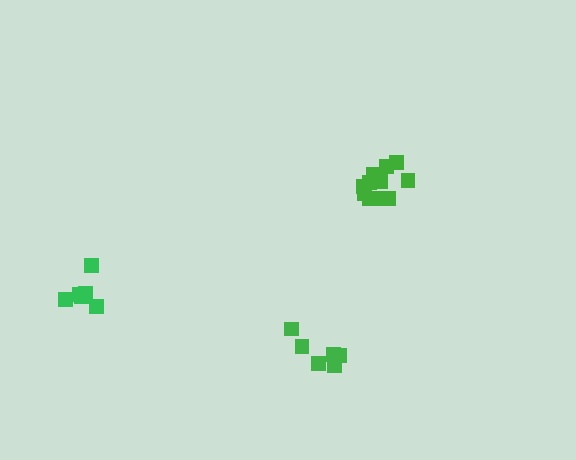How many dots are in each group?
Group 1: 6 dots, Group 2: 6 dots, Group 3: 11 dots (23 total).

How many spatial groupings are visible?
There are 3 spatial groupings.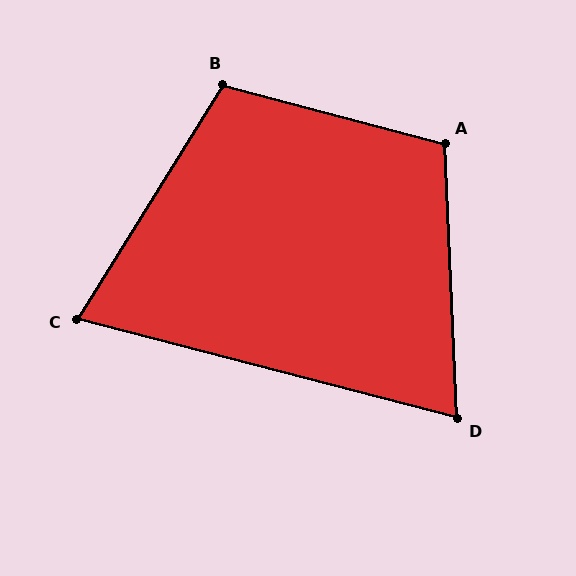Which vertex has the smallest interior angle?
C, at approximately 73 degrees.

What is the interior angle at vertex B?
Approximately 107 degrees (obtuse).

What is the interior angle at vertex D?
Approximately 73 degrees (acute).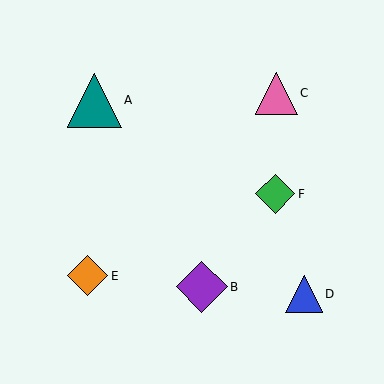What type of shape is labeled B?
Shape B is a purple diamond.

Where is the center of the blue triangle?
The center of the blue triangle is at (304, 294).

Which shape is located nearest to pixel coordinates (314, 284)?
The blue triangle (labeled D) at (304, 294) is nearest to that location.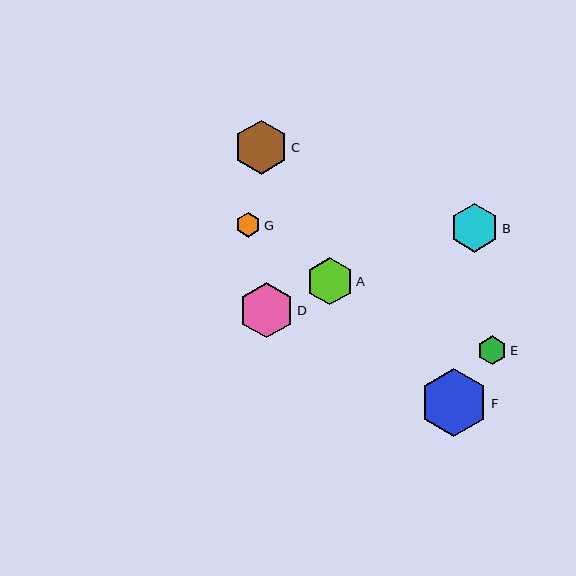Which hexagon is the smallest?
Hexagon G is the smallest with a size of approximately 25 pixels.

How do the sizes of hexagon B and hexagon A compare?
Hexagon B and hexagon A are approximately the same size.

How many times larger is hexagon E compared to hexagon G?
Hexagon E is approximately 1.2 times the size of hexagon G.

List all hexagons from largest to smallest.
From largest to smallest: F, D, C, B, A, E, G.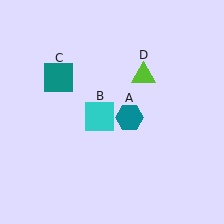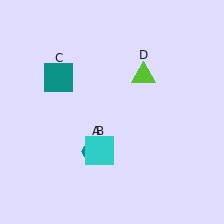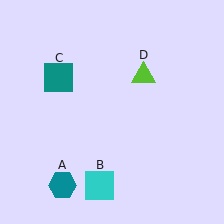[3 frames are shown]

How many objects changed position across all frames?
2 objects changed position: teal hexagon (object A), cyan square (object B).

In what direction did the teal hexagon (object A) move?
The teal hexagon (object A) moved down and to the left.